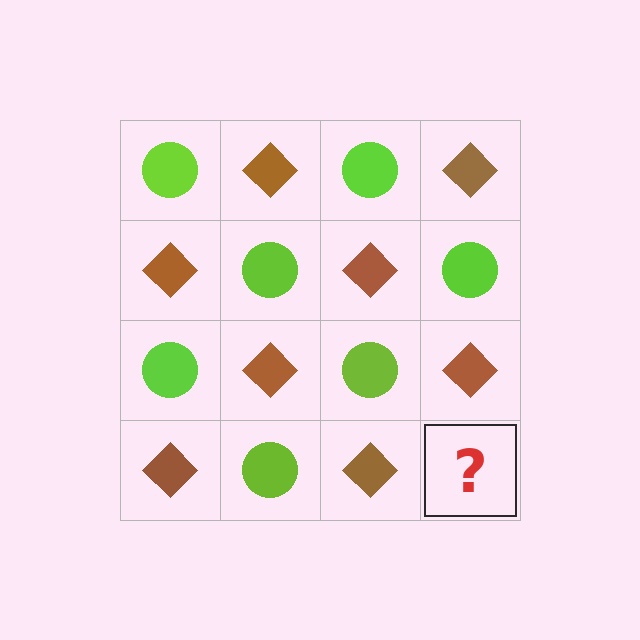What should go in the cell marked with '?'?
The missing cell should contain a lime circle.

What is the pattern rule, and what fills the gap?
The rule is that it alternates lime circle and brown diamond in a checkerboard pattern. The gap should be filled with a lime circle.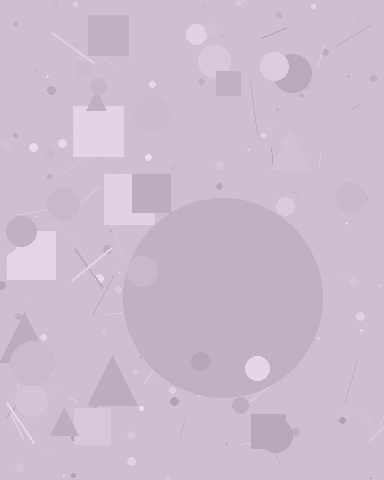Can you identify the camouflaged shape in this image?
The camouflaged shape is a circle.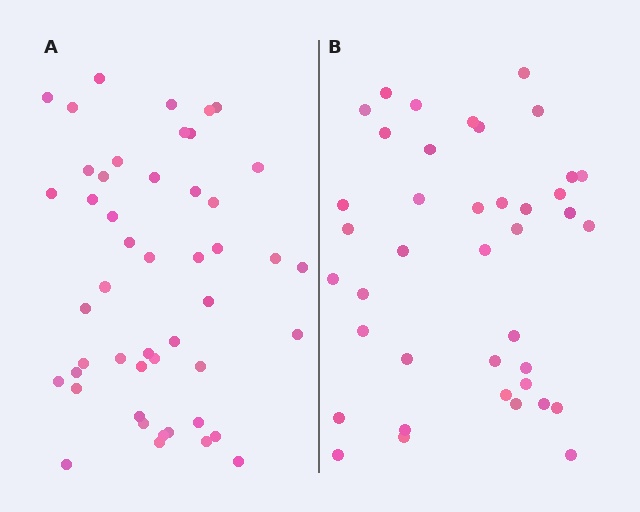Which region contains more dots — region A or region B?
Region A (the left region) has more dots.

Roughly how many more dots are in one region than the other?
Region A has roughly 8 or so more dots than region B.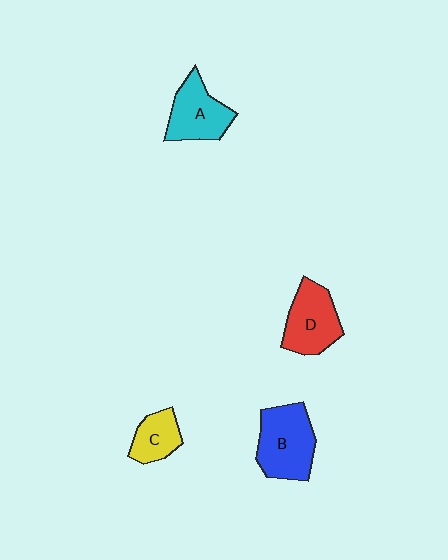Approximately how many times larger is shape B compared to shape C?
Approximately 1.9 times.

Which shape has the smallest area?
Shape C (yellow).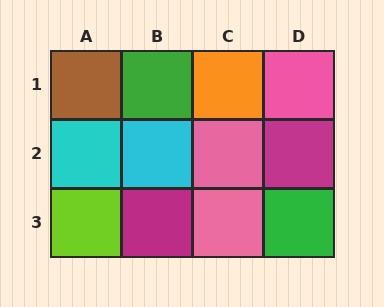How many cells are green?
2 cells are green.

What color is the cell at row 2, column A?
Cyan.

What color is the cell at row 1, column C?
Orange.